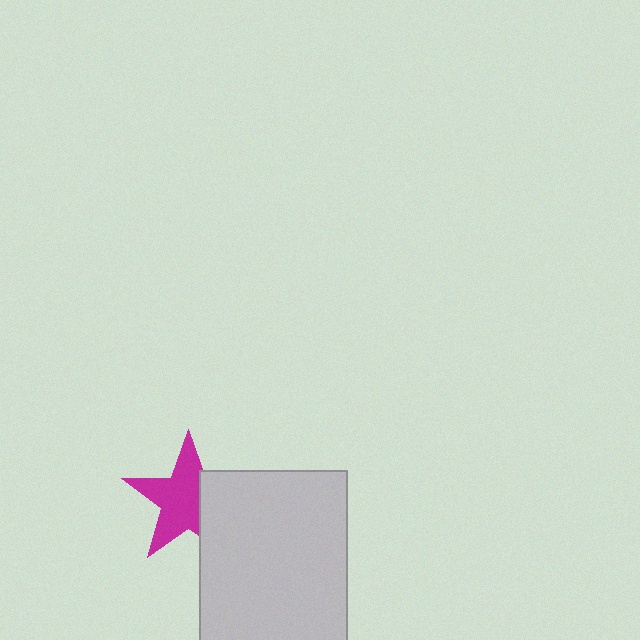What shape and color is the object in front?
The object in front is a light gray rectangle.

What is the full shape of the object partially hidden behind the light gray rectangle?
The partially hidden object is a magenta star.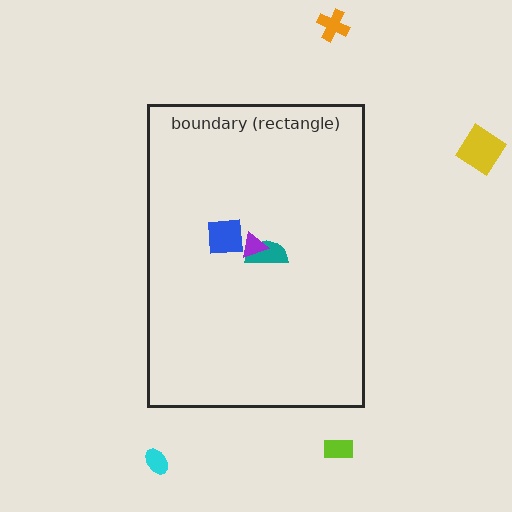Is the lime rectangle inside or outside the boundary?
Outside.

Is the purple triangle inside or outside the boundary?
Inside.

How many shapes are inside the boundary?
3 inside, 4 outside.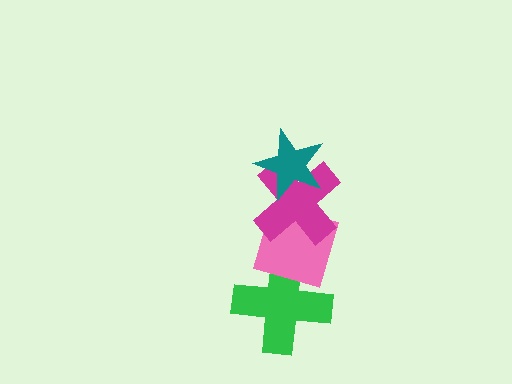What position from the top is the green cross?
The green cross is 4th from the top.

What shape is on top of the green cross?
The pink diamond is on top of the green cross.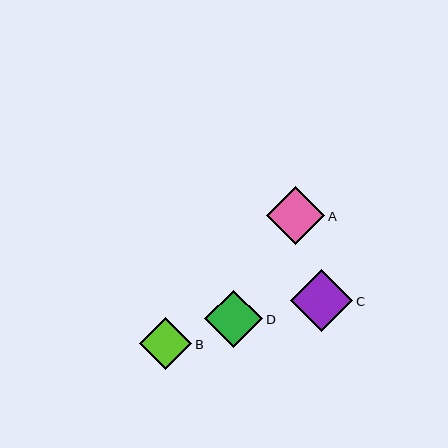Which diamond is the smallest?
Diamond B is the smallest with a size of approximately 52 pixels.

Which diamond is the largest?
Diamond C is the largest with a size of approximately 62 pixels.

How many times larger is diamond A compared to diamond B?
Diamond A is approximately 1.1 times the size of diamond B.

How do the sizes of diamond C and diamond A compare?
Diamond C and diamond A are approximately the same size.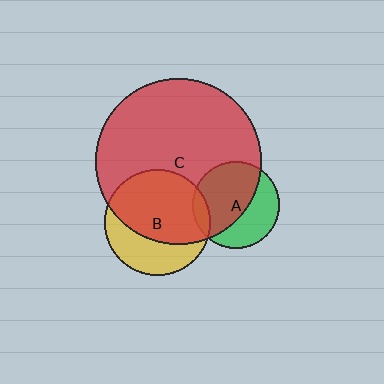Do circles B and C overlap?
Yes.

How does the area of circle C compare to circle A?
Approximately 3.6 times.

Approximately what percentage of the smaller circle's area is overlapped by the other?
Approximately 65%.